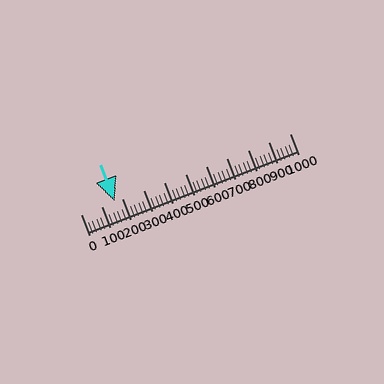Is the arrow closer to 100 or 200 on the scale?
The arrow is closer to 200.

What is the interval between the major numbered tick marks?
The major tick marks are spaced 100 units apart.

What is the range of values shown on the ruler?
The ruler shows values from 0 to 1000.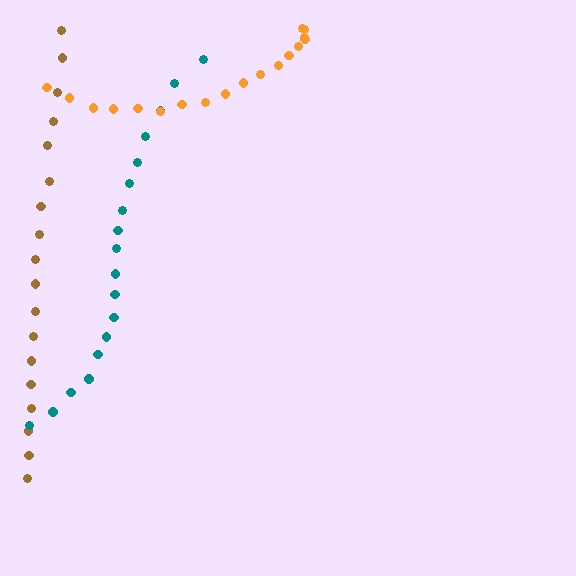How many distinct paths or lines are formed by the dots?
There are 3 distinct paths.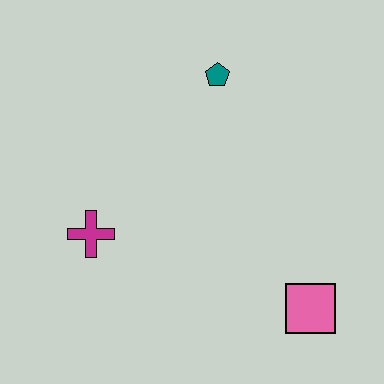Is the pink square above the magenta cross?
No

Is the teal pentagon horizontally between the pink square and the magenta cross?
Yes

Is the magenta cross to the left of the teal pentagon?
Yes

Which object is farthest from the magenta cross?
The pink square is farthest from the magenta cross.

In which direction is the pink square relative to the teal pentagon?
The pink square is below the teal pentagon.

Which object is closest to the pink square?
The magenta cross is closest to the pink square.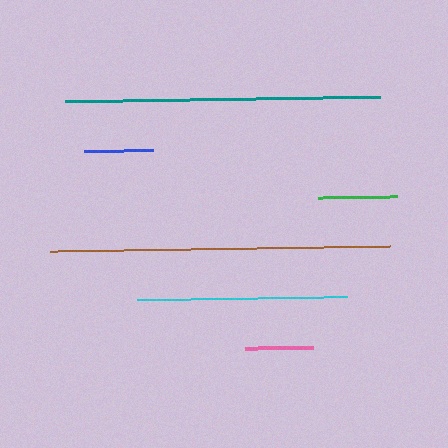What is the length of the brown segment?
The brown segment is approximately 341 pixels long.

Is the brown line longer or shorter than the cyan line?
The brown line is longer than the cyan line.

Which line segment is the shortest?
The pink line is the shortest at approximately 67 pixels.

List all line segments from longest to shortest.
From longest to shortest: brown, teal, cyan, green, blue, pink.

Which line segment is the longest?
The brown line is the longest at approximately 341 pixels.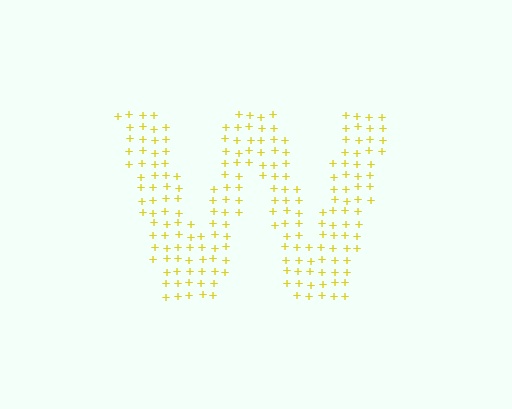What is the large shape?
The large shape is the letter W.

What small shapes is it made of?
It is made of small plus signs.